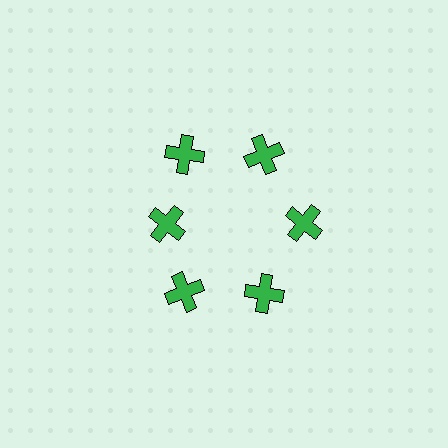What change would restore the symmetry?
The symmetry would be restored by moving it outward, back onto the ring so that all 6 crosses sit at equal angles and equal distance from the center.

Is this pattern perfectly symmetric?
No. The 6 green crosses are arranged in a ring, but one element near the 9 o'clock position is pulled inward toward the center, breaking the 6-fold rotational symmetry.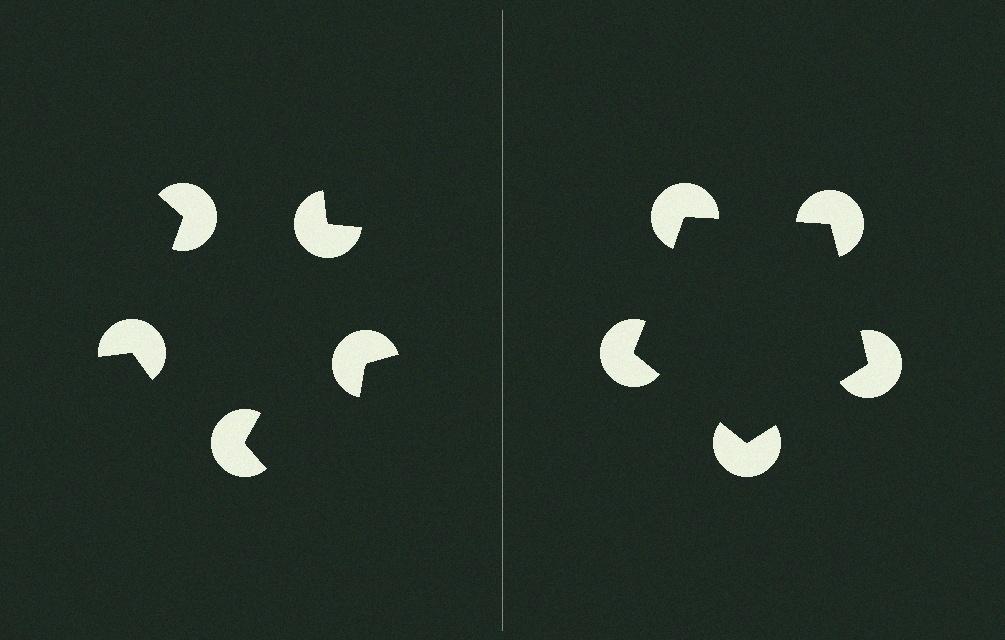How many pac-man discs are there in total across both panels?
10 — 5 on each side.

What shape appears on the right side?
An illusory pentagon.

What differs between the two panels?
The pac-man discs are positioned identically on both sides; only the wedge orientations differ. On the right they align to a pentagon; on the left they are misaligned.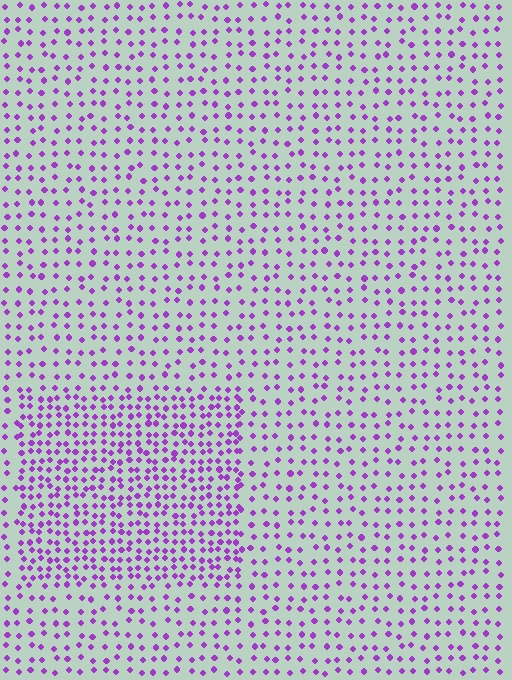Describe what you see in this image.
The image contains small purple elements arranged at two different densities. A rectangle-shaped region is visible where the elements are more densely packed than the surrounding area.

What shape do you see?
I see a rectangle.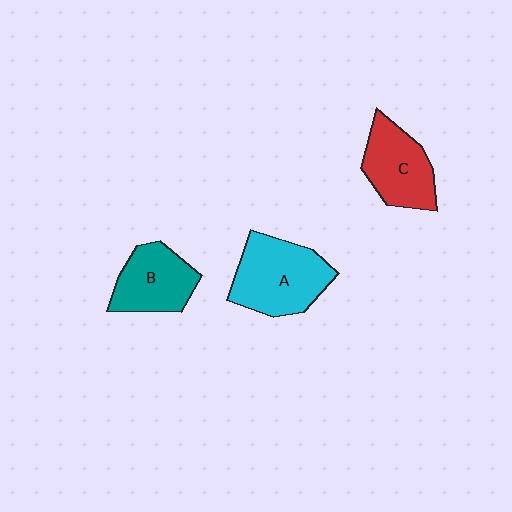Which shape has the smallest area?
Shape B (teal).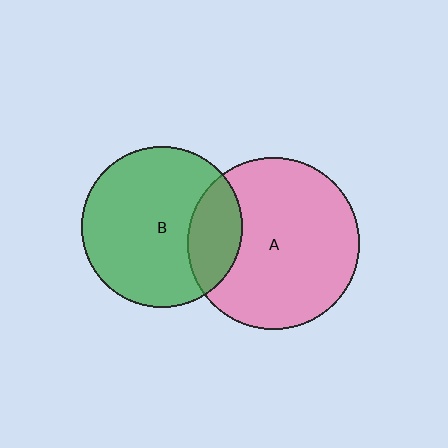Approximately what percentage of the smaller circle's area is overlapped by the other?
Approximately 20%.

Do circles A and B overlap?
Yes.